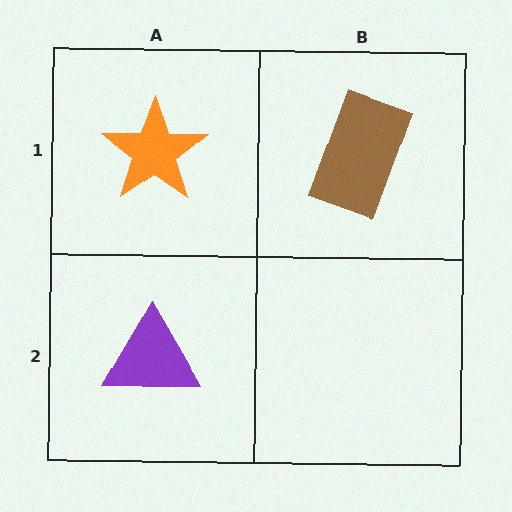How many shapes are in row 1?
2 shapes.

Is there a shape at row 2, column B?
No, that cell is empty.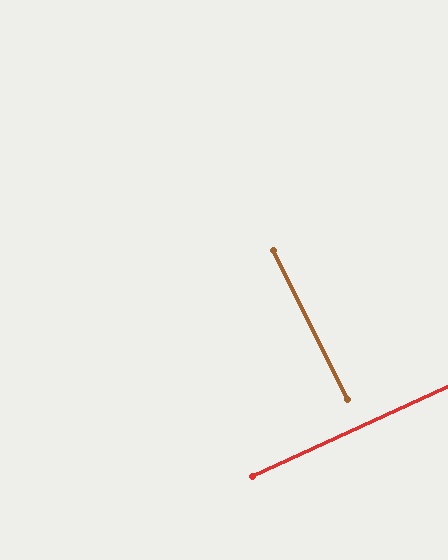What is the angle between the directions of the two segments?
Approximately 89 degrees.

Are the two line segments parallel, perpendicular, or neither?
Perpendicular — they meet at approximately 89°.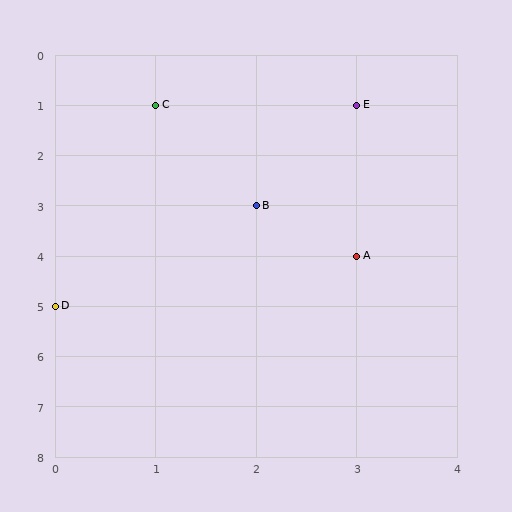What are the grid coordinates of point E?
Point E is at grid coordinates (3, 1).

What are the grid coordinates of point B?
Point B is at grid coordinates (2, 3).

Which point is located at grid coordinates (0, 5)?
Point D is at (0, 5).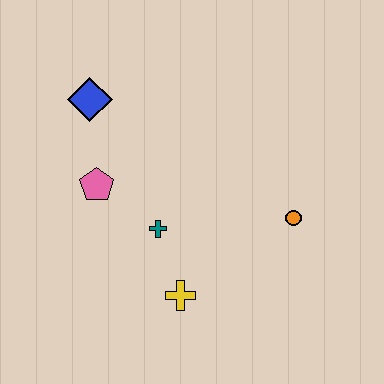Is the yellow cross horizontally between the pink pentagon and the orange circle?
Yes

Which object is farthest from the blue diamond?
The orange circle is farthest from the blue diamond.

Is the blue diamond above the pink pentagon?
Yes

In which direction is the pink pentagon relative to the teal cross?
The pink pentagon is to the left of the teal cross.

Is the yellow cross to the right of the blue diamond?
Yes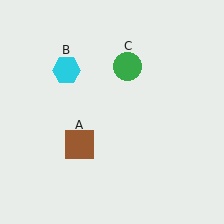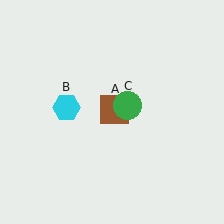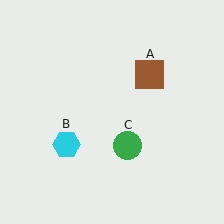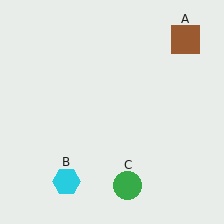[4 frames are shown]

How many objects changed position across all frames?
3 objects changed position: brown square (object A), cyan hexagon (object B), green circle (object C).